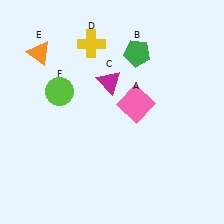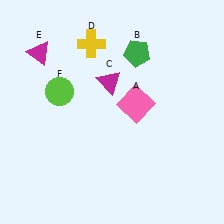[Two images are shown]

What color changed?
The triangle (E) changed from orange in Image 1 to magenta in Image 2.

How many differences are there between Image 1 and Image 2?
There is 1 difference between the two images.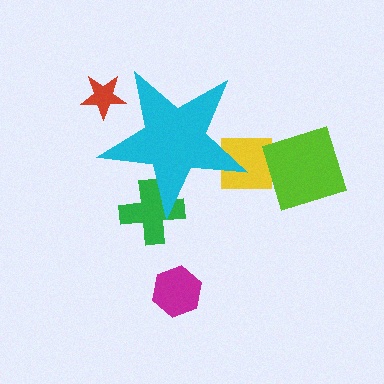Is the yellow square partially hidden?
Yes, the yellow square is partially hidden behind the cyan star.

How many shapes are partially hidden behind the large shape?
3 shapes are partially hidden.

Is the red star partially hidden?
Yes, the red star is partially hidden behind the cyan star.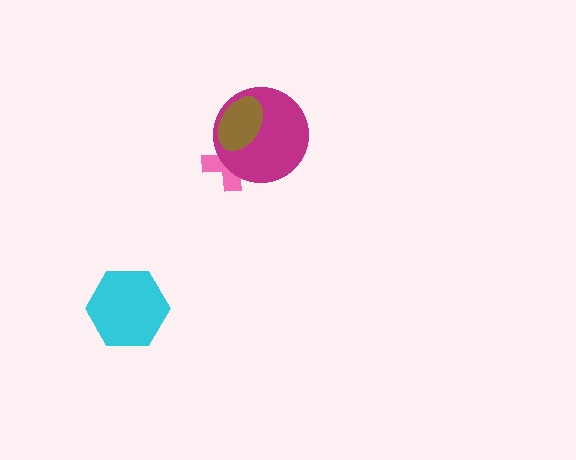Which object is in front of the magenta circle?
The brown ellipse is in front of the magenta circle.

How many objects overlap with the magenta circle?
2 objects overlap with the magenta circle.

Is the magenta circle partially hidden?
Yes, it is partially covered by another shape.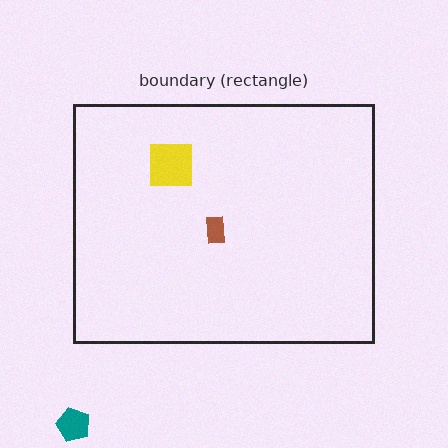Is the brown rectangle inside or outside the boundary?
Inside.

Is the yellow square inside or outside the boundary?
Inside.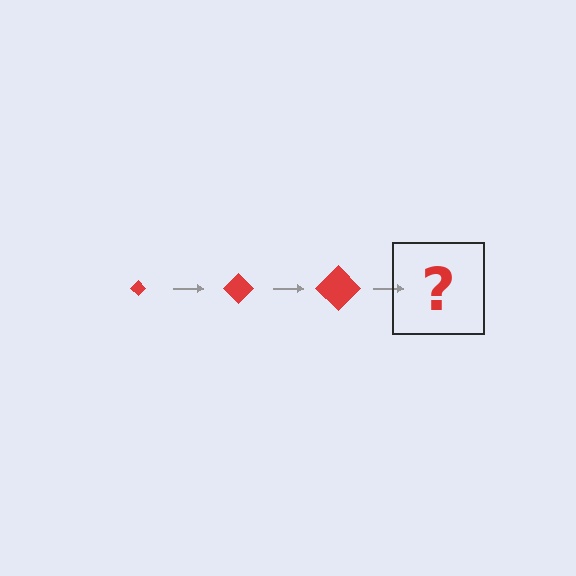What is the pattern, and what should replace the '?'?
The pattern is that the diamond gets progressively larger each step. The '?' should be a red diamond, larger than the previous one.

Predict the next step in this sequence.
The next step is a red diamond, larger than the previous one.